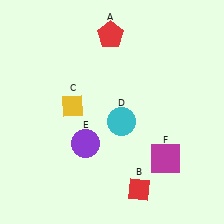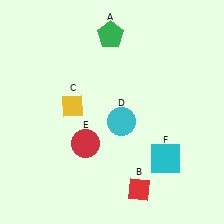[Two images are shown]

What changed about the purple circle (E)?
In Image 1, E is purple. In Image 2, it changed to red.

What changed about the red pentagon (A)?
In Image 1, A is red. In Image 2, it changed to green.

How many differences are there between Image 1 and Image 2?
There are 3 differences between the two images.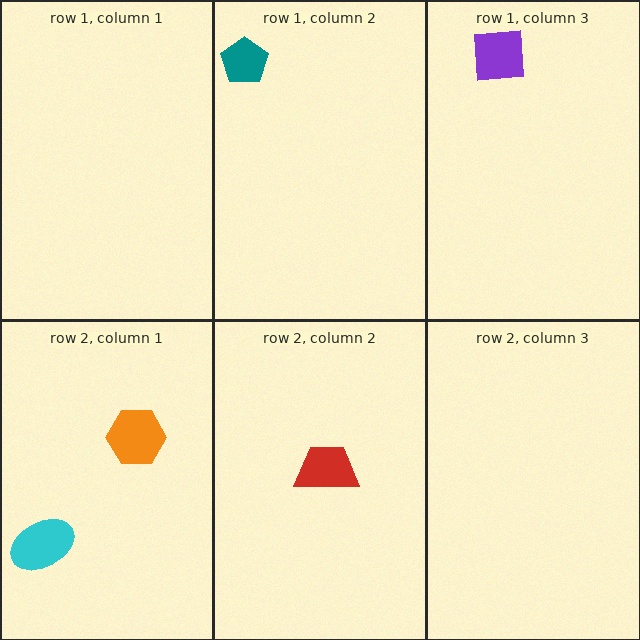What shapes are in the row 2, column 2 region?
The red trapezoid.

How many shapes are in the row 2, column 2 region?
1.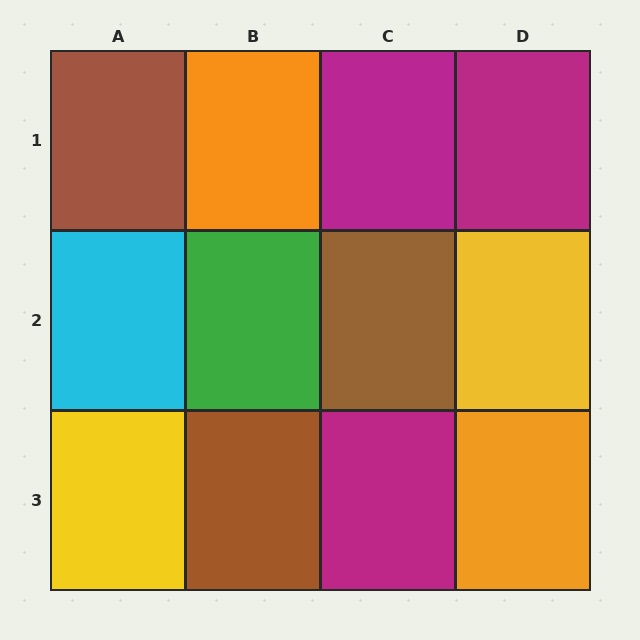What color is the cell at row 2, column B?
Green.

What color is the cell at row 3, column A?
Yellow.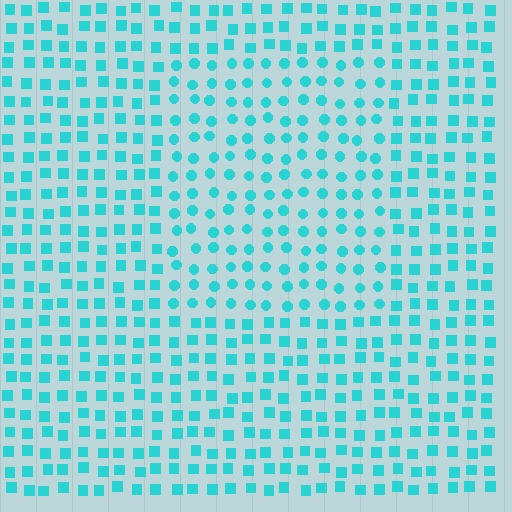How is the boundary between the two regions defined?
The boundary is defined by a change in element shape: circles inside vs. squares outside. All elements share the same color and spacing.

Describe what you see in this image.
The image is filled with small cyan elements arranged in a uniform grid. A rectangle-shaped region contains circles, while the surrounding area contains squares. The boundary is defined purely by the change in element shape.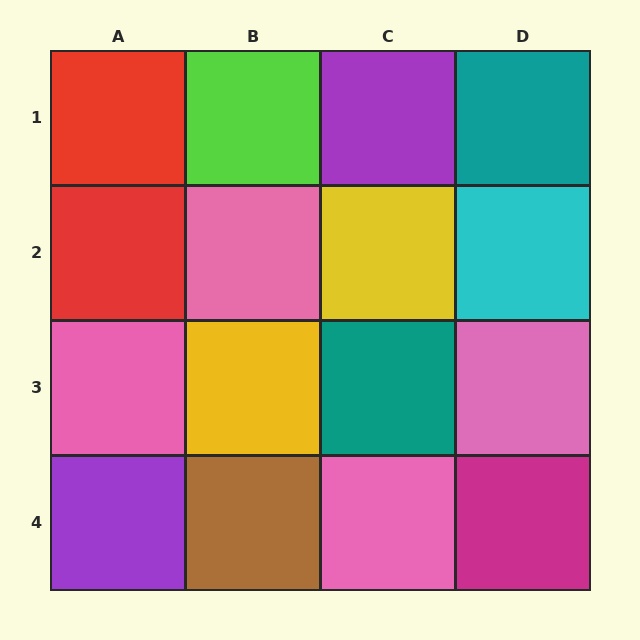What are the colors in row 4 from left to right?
Purple, brown, pink, magenta.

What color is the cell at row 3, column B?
Yellow.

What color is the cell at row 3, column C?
Teal.